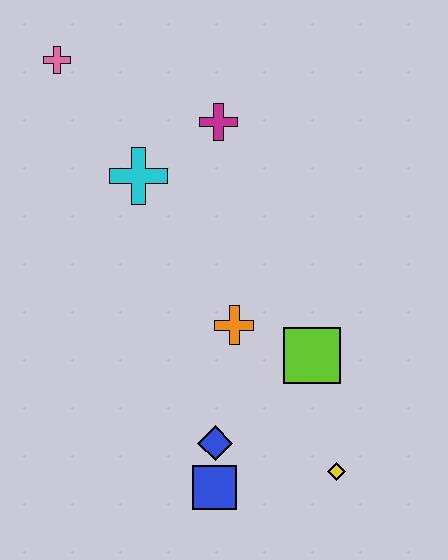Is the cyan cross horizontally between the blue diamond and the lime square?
No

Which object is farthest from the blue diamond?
The pink cross is farthest from the blue diamond.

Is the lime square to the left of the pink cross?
No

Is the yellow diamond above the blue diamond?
No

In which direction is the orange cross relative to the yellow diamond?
The orange cross is above the yellow diamond.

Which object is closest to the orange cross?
The lime square is closest to the orange cross.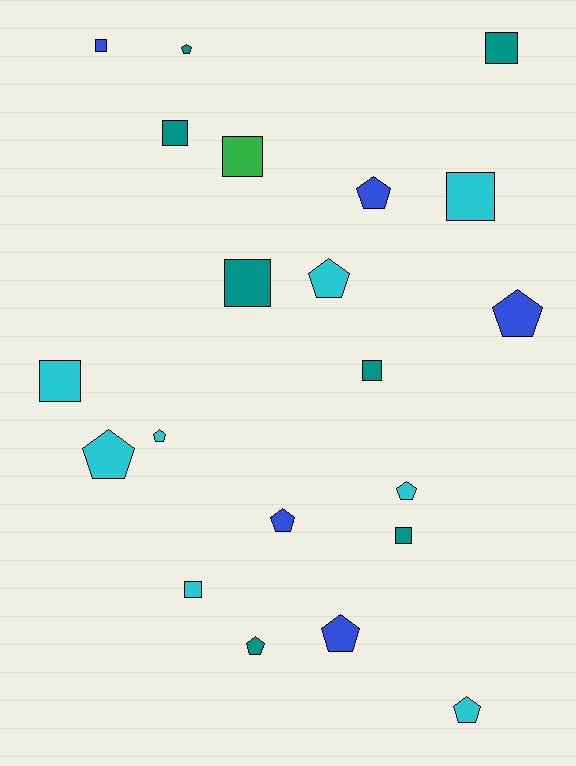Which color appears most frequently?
Cyan, with 8 objects.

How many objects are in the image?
There are 21 objects.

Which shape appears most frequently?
Pentagon, with 11 objects.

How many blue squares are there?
There is 1 blue square.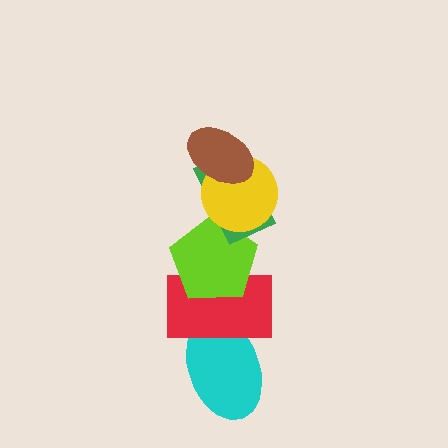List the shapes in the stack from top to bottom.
From top to bottom: the brown ellipse, the yellow circle, the green rectangle, the lime pentagon, the red rectangle, the cyan ellipse.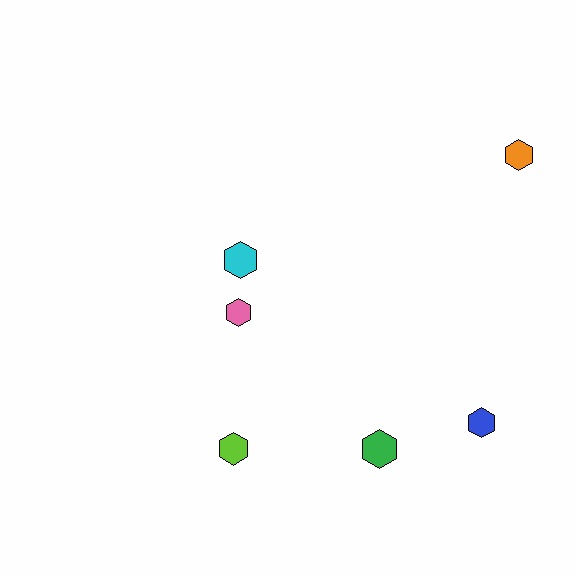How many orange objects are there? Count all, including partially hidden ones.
There is 1 orange object.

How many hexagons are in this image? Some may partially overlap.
There are 6 hexagons.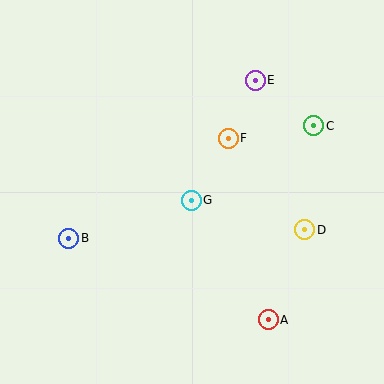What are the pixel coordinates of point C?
Point C is at (314, 126).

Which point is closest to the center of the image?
Point G at (191, 200) is closest to the center.